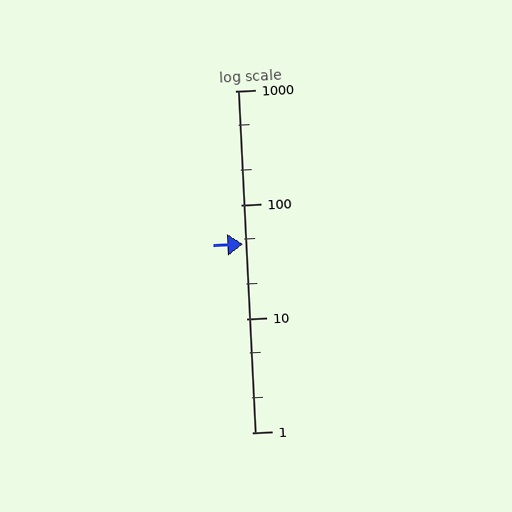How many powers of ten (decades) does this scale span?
The scale spans 3 decades, from 1 to 1000.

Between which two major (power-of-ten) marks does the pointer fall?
The pointer is between 10 and 100.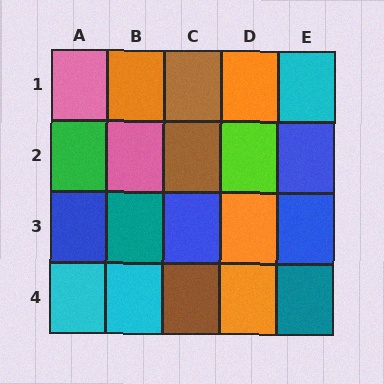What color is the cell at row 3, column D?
Orange.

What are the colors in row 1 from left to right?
Pink, orange, brown, orange, cyan.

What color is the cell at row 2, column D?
Lime.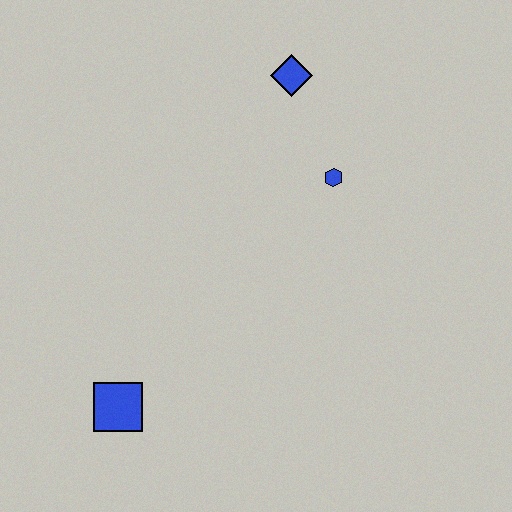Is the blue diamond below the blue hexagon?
No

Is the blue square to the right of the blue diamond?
No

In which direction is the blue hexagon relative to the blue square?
The blue hexagon is above the blue square.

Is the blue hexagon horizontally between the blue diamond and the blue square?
No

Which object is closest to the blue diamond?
The blue hexagon is closest to the blue diamond.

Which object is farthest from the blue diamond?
The blue square is farthest from the blue diamond.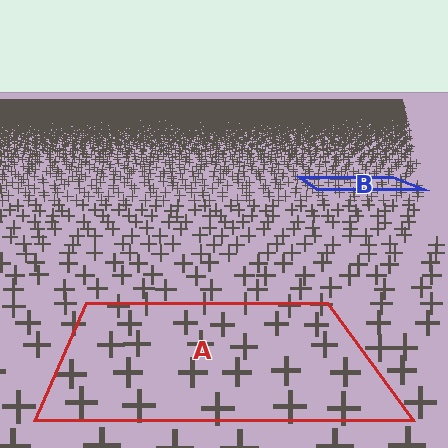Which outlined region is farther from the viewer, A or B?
Region B is farther from the viewer — the texture elements inside it appear smaller and more densely packed.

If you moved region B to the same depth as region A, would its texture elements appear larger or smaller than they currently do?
They would appear larger. At a closer depth, the same texture elements are projected at a bigger on-screen size.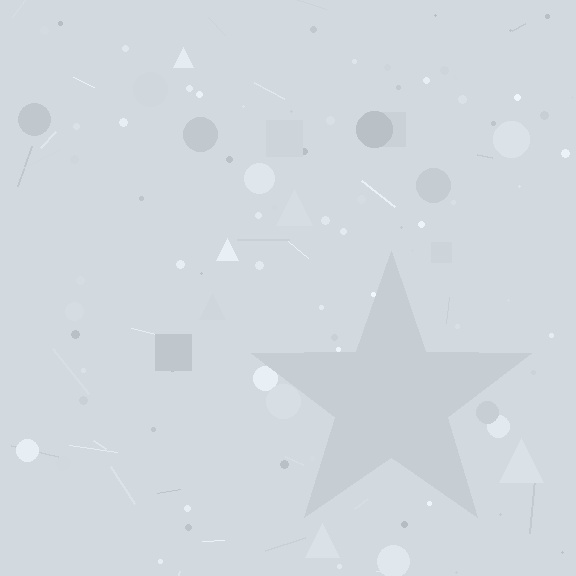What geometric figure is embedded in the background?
A star is embedded in the background.